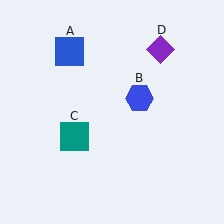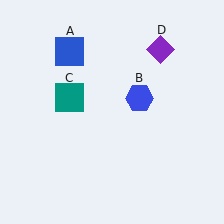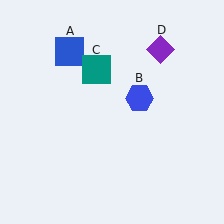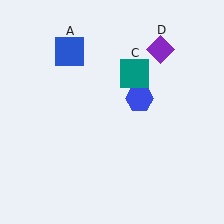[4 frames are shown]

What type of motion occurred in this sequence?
The teal square (object C) rotated clockwise around the center of the scene.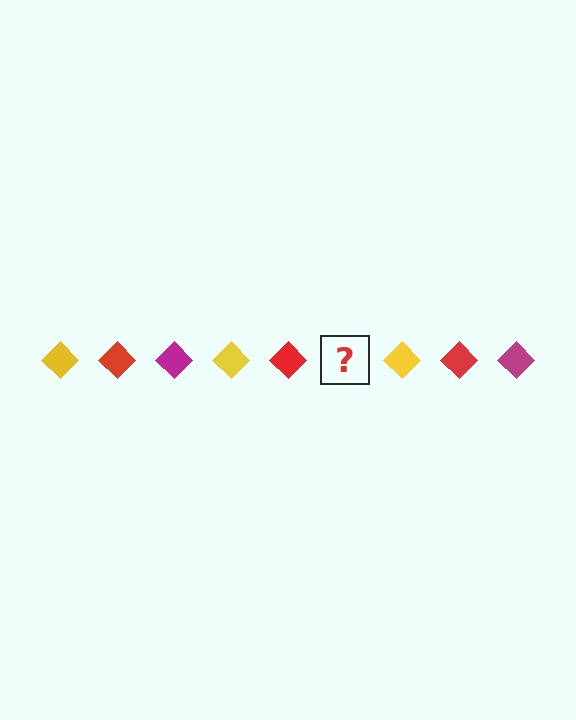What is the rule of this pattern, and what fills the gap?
The rule is that the pattern cycles through yellow, red, magenta diamonds. The gap should be filled with a magenta diamond.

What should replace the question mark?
The question mark should be replaced with a magenta diamond.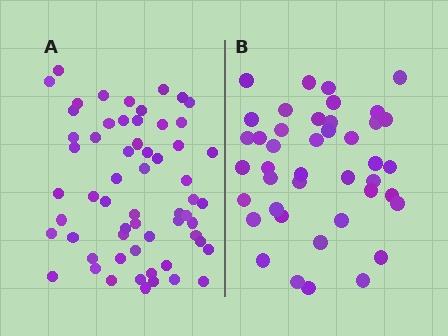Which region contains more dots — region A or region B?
Region A (the left region) has more dots.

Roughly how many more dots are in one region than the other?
Region A has approximately 20 more dots than region B.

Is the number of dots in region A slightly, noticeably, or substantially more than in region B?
Region A has noticeably more, but not dramatically so. The ratio is roughly 1.4 to 1.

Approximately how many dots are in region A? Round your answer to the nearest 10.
About 60 dots.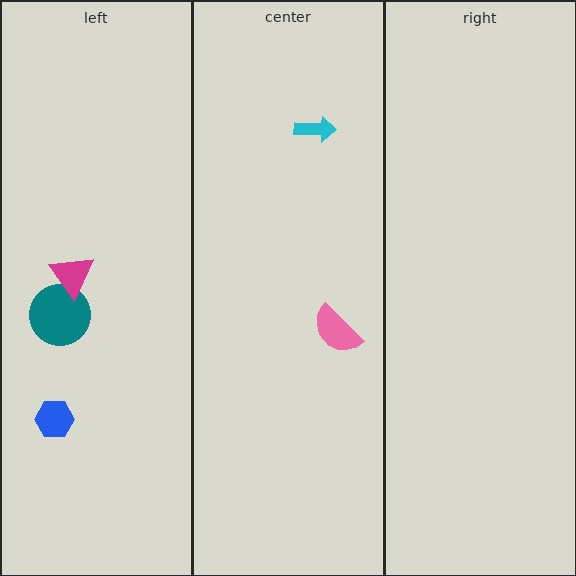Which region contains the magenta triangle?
The left region.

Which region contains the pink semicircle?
The center region.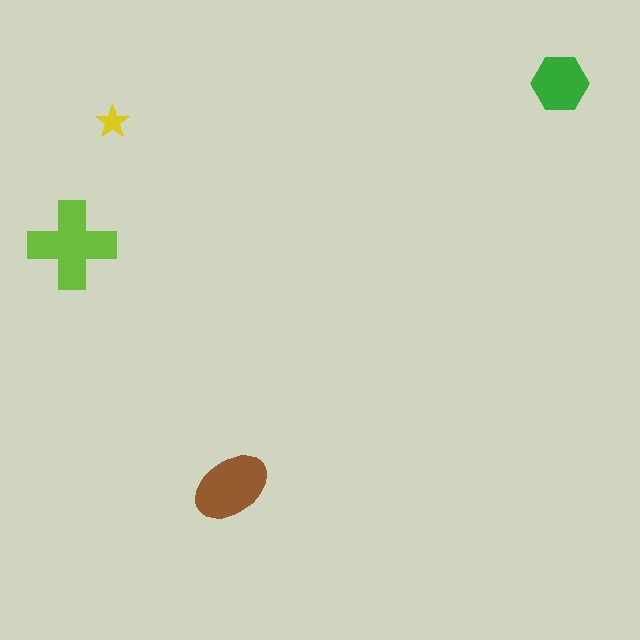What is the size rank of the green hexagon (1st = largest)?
3rd.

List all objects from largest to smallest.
The lime cross, the brown ellipse, the green hexagon, the yellow star.